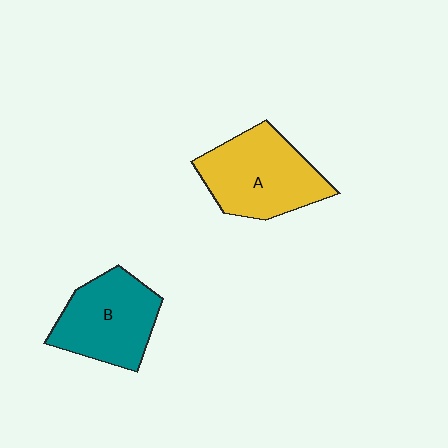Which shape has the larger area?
Shape A (yellow).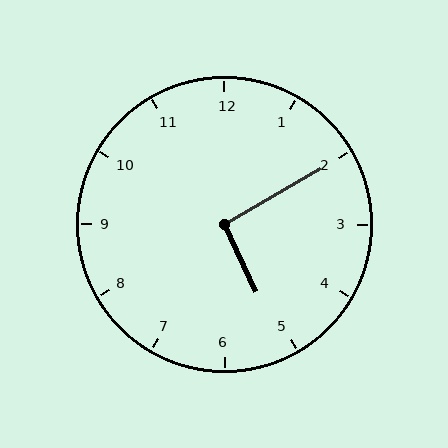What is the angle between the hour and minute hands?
Approximately 95 degrees.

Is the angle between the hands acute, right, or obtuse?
It is right.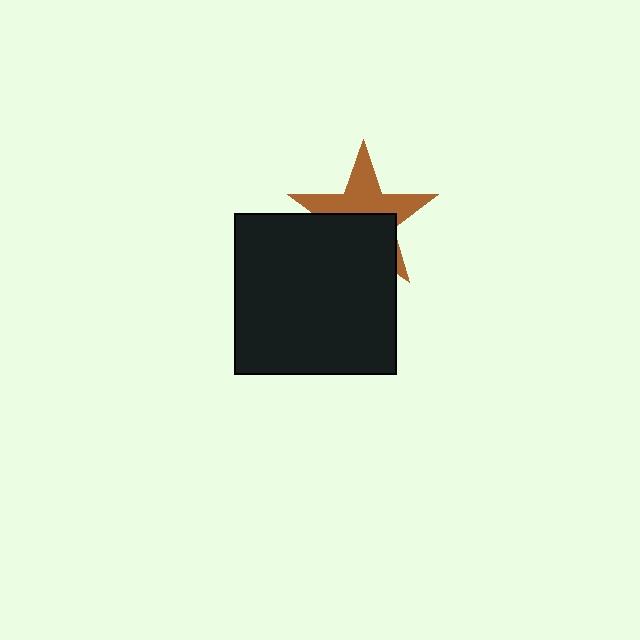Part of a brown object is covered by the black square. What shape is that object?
It is a star.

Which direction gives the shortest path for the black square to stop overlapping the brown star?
Moving down gives the shortest separation.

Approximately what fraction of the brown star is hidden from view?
Roughly 48% of the brown star is hidden behind the black square.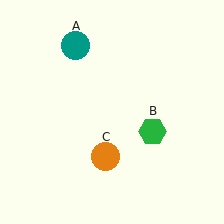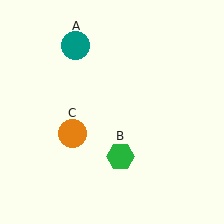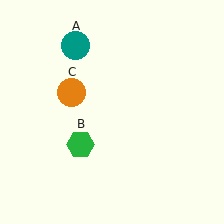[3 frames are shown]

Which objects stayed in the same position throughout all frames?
Teal circle (object A) remained stationary.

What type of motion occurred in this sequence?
The green hexagon (object B), orange circle (object C) rotated clockwise around the center of the scene.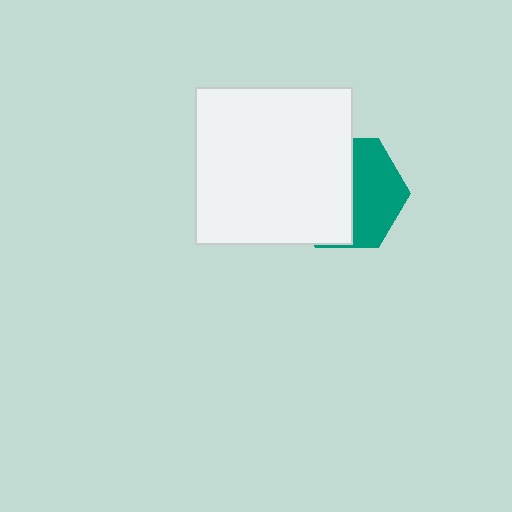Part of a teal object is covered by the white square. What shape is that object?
It is a hexagon.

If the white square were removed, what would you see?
You would see the complete teal hexagon.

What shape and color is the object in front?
The object in front is a white square.